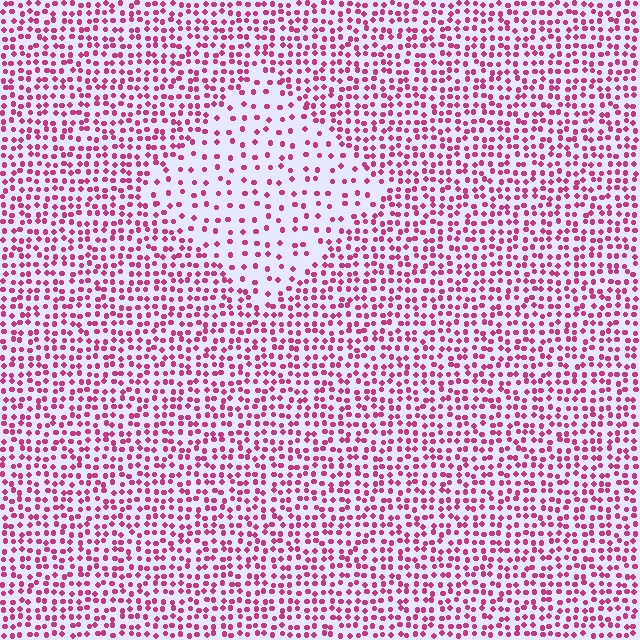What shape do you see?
I see a diamond.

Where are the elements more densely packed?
The elements are more densely packed outside the diamond boundary.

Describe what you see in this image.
The image contains small magenta elements arranged at two different densities. A diamond-shaped region is visible where the elements are less densely packed than the surrounding area.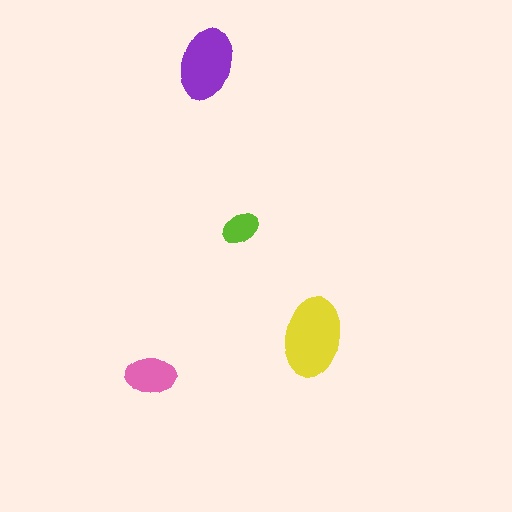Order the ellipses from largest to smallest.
the yellow one, the purple one, the pink one, the lime one.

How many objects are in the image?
There are 4 objects in the image.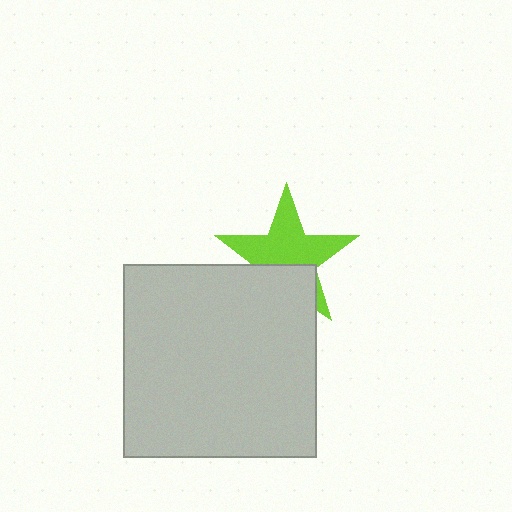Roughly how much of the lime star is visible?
About half of it is visible (roughly 63%).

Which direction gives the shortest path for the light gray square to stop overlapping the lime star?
Moving down gives the shortest separation.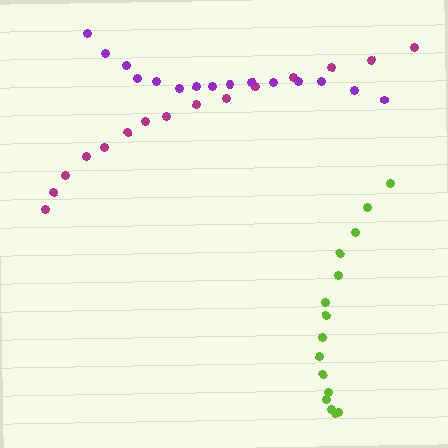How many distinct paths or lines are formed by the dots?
There are 3 distinct paths.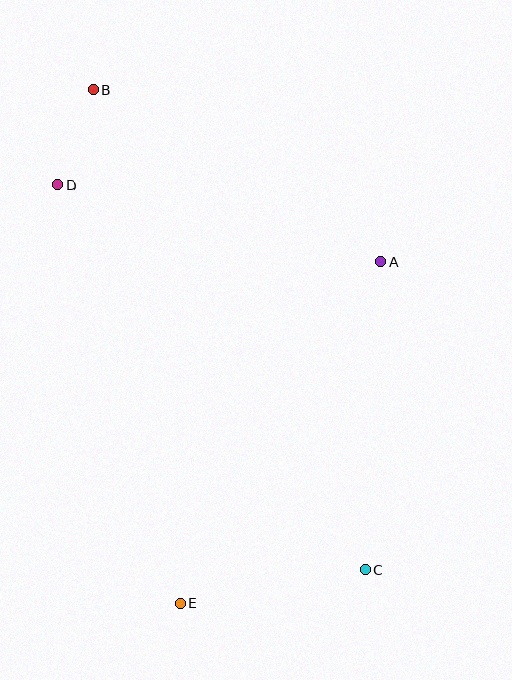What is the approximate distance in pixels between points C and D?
The distance between C and D is approximately 493 pixels.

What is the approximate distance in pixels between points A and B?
The distance between A and B is approximately 336 pixels.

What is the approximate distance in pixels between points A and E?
The distance between A and E is approximately 396 pixels.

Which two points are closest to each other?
Points B and D are closest to each other.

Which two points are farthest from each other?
Points B and C are farthest from each other.